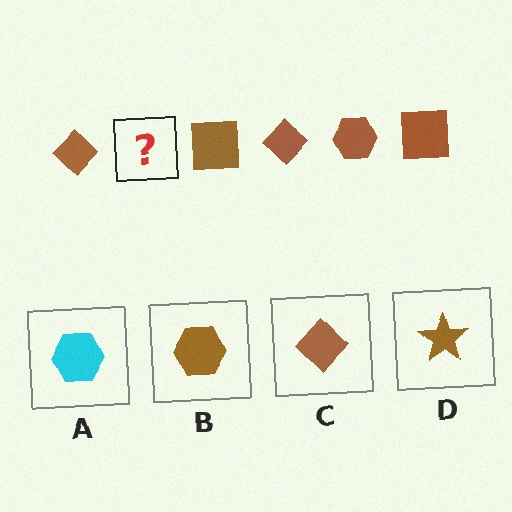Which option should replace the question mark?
Option B.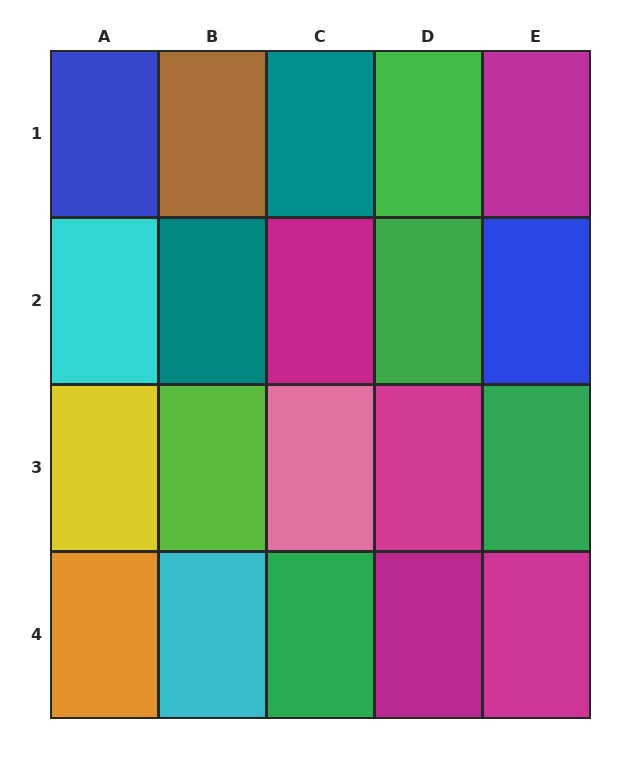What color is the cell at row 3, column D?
Magenta.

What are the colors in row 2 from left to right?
Cyan, teal, magenta, green, blue.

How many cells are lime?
1 cell is lime.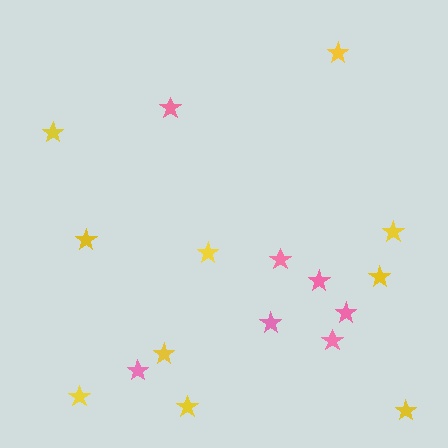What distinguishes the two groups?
There are 2 groups: one group of yellow stars (10) and one group of pink stars (7).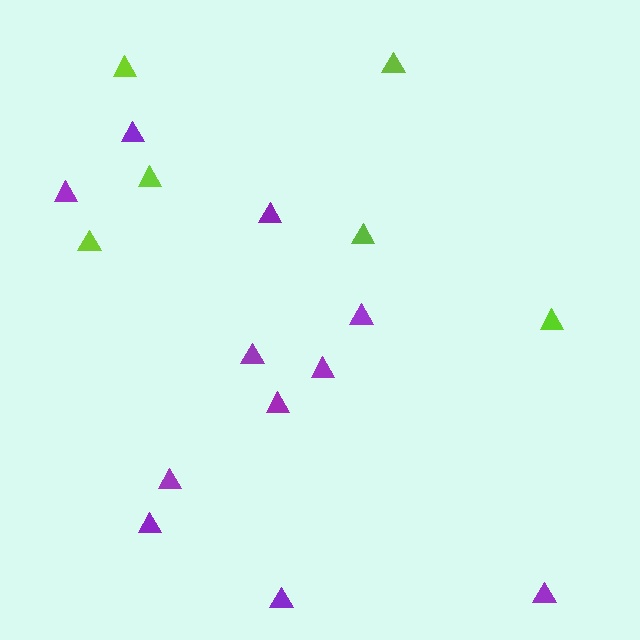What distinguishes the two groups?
There are 2 groups: one group of lime triangles (6) and one group of purple triangles (11).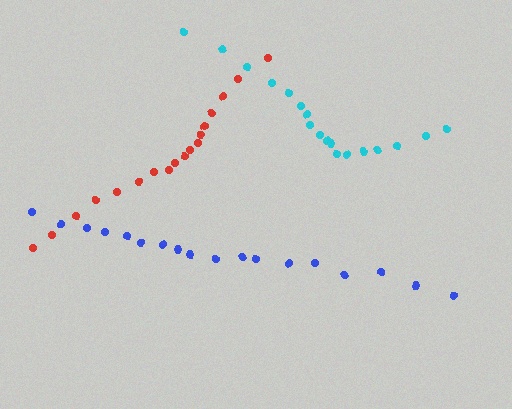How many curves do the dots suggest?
There are 3 distinct paths.